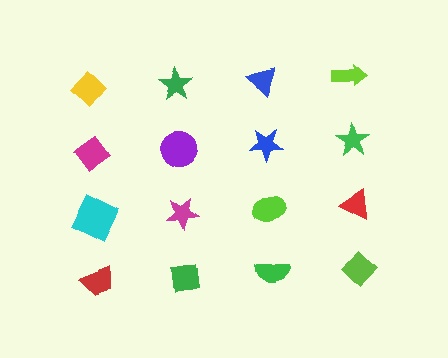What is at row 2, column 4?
A green star.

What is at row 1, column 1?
A yellow diamond.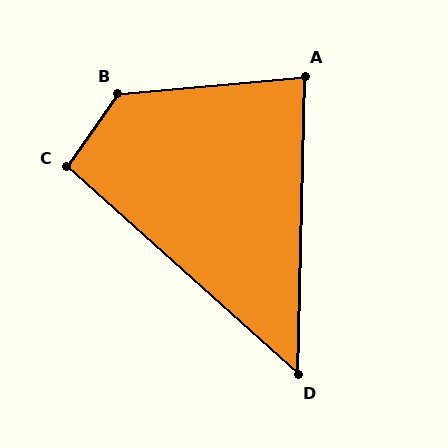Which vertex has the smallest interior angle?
D, at approximately 49 degrees.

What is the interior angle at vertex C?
Approximately 96 degrees (obtuse).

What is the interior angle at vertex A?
Approximately 84 degrees (acute).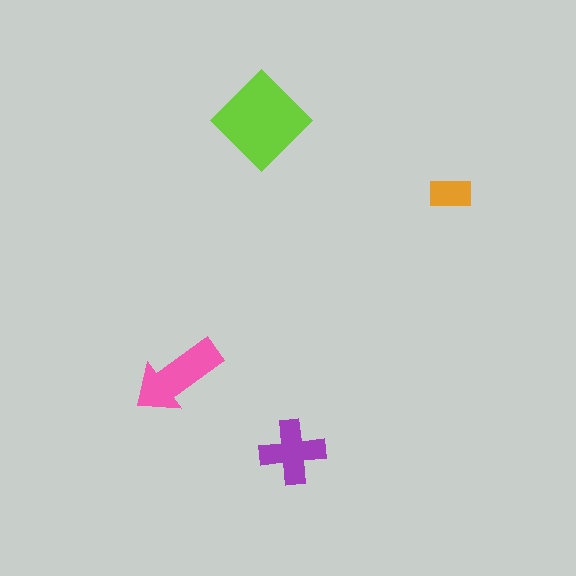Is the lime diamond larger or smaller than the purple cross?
Larger.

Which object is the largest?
The lime diamond.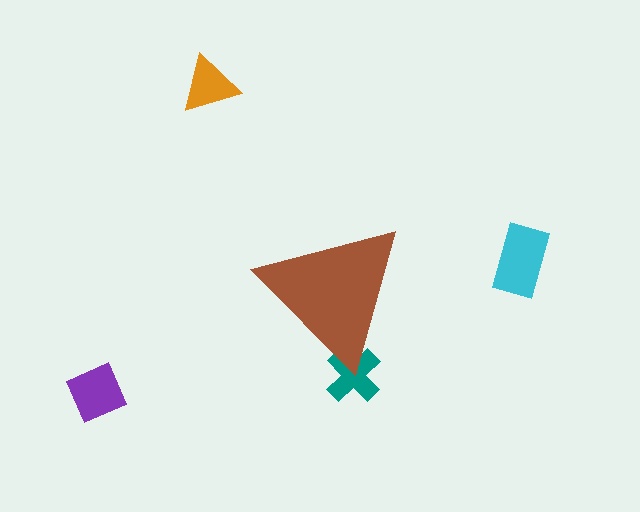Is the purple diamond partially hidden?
No, the purple diamond is fully visible.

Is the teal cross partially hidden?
Yes, the teal cross is partially hidden behind the brown triangle.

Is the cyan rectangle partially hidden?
No, the cyan rectangle is fully visible.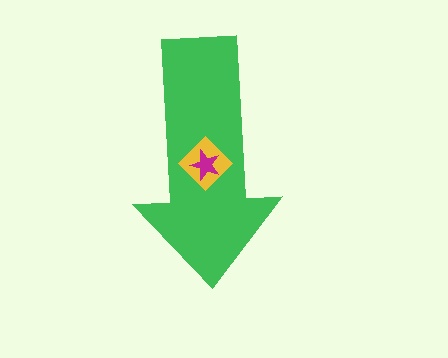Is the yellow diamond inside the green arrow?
Yes.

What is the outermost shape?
The green arrow.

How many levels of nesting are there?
3.